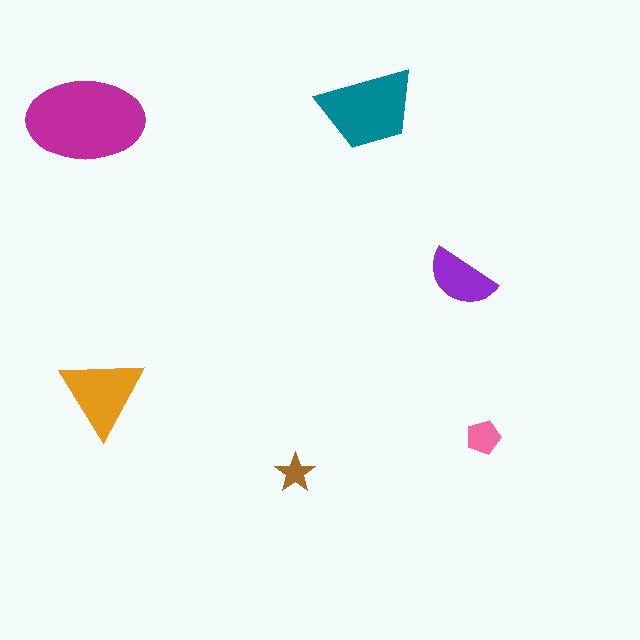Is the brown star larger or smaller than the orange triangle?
Smaller.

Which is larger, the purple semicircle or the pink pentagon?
The purple semicircle.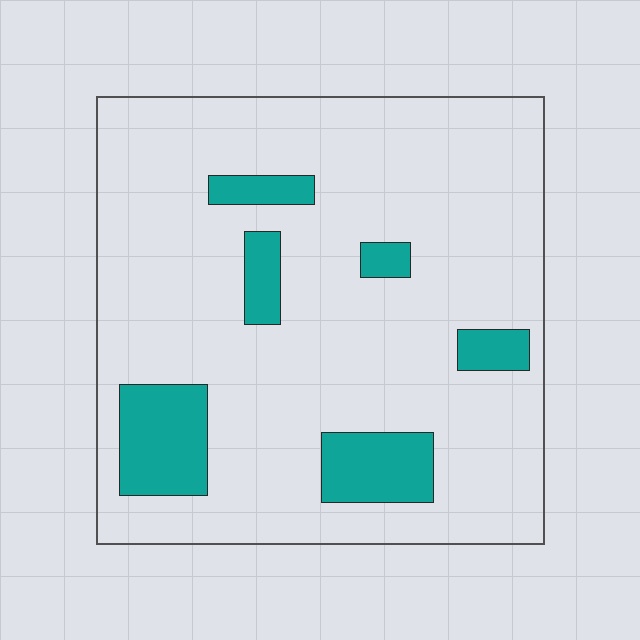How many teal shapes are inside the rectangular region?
6.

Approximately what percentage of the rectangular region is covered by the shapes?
Approximately 15%.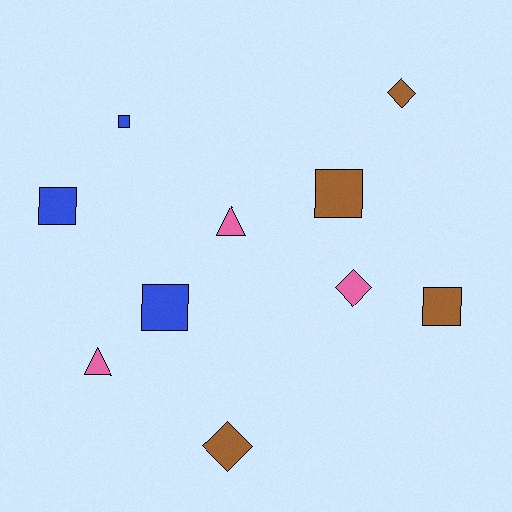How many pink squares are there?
There are no pink squares.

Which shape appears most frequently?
Square, with 5 objects.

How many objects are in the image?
There are 10 objects.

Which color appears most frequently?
Brown, with 4 objects.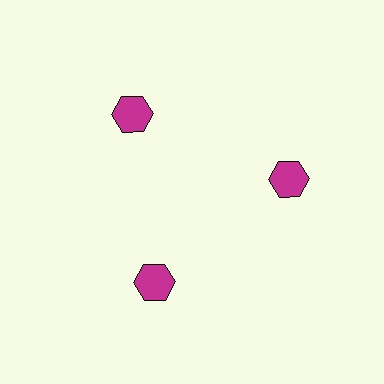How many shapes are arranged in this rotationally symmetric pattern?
There are 3 shapes, arranged in 3 groups of 1.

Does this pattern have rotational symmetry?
Yes, this pattern has 3-fold rotational symmetry. It looks the same after rotating 120 degrees around the center.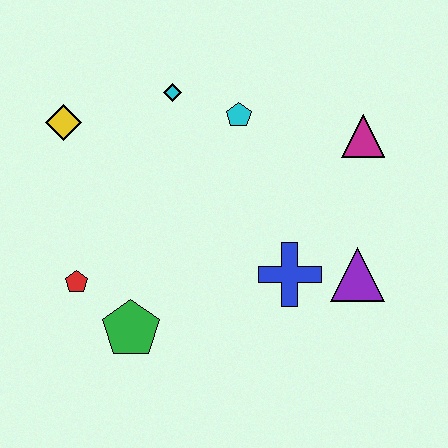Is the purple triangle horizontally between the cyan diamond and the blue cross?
No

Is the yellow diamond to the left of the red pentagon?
Yes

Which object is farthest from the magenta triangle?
The red pentagon is farthest from the magenta triangle.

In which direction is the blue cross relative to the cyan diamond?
The blue cross is below the cyan diamond.